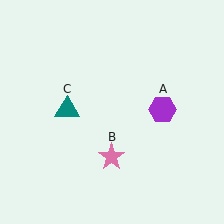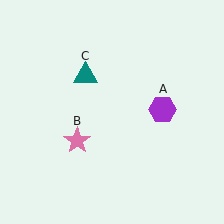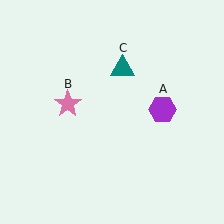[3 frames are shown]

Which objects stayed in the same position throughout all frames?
Purple hexagon (object A) remained stationary.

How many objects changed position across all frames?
2 objects changed position: pink star (object B), teal triangle (object C).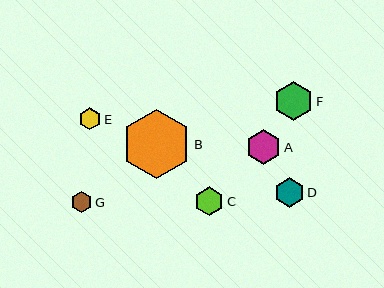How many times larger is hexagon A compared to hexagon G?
Hexagon A is approximately 1.6 times the size of hexagon G.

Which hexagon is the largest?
Hexagon B is the largest with a size of approximately 69 pixels.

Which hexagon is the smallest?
Hexagon G is the smallest with a size of approximately 21 pixels.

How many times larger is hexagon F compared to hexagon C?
Hexagon F is approximately 1.4 times the size of hexagon C.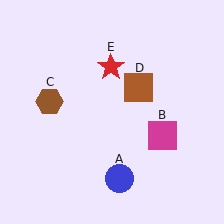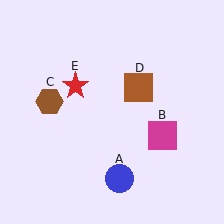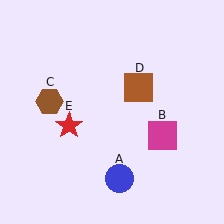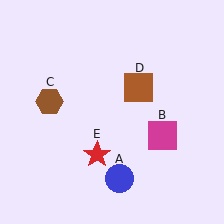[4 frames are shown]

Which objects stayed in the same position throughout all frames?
Blue circle (object A) and magenta square (object B) and brown hexagon (object C) and brown square (object D) remained stationary.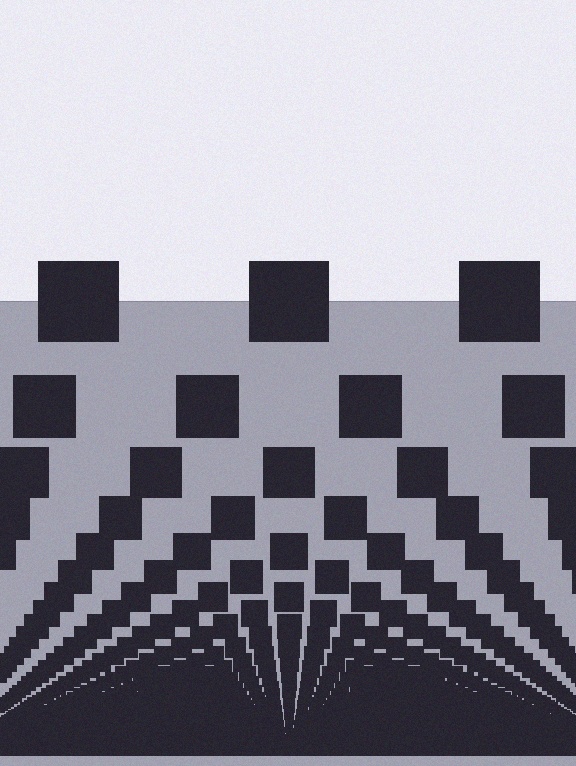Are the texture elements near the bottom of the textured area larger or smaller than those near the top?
Smaller. The gradient is inverted — elements near the bottom are smaller and denser.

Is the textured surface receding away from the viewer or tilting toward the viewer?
The surface appears to tilt toward the viewer. Texture elements get larger and sparser toward the top.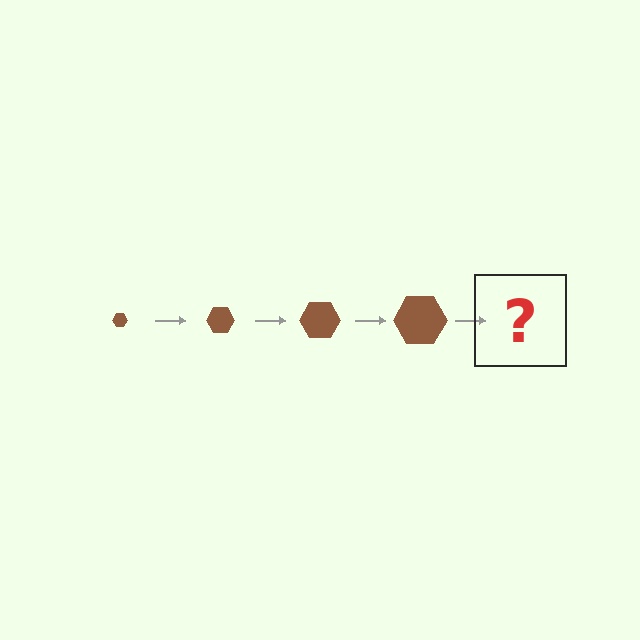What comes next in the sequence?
The next element should be a brown hexagon, larger than the previous one.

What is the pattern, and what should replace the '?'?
The pattern is that the hexagon gets progressively larger each step. The '?' should be a brown hexagon, larger than the previous one.